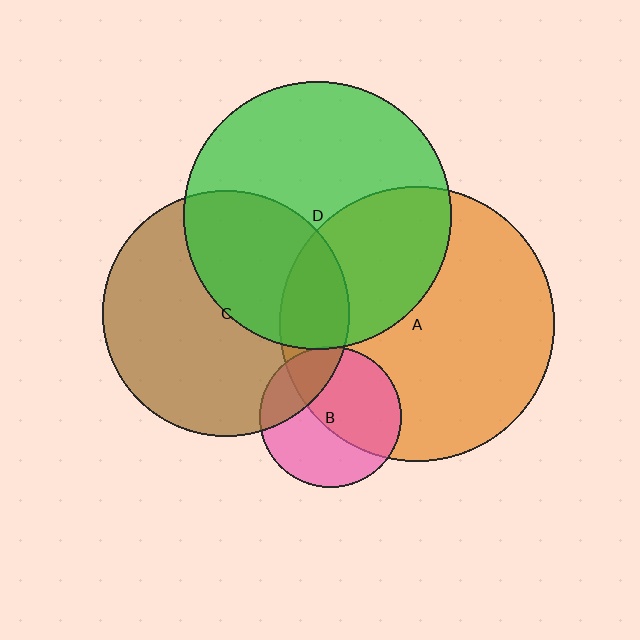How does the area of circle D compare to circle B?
Approximately 3.6 times.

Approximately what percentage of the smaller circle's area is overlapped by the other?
Approximately 25%.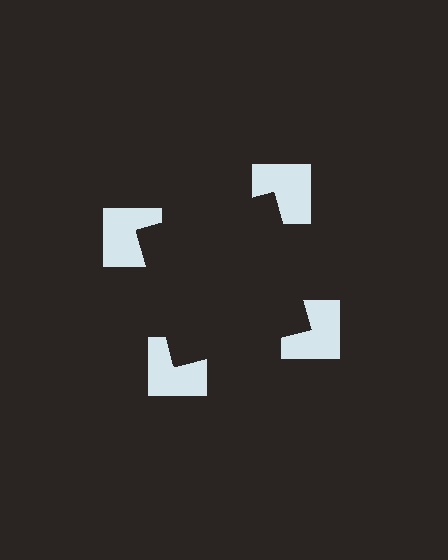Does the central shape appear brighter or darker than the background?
It typically appears slightly darker than the background, even though no actual brightness change is drawn.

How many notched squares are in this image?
There are 4 — one at each vertex of the illusory square.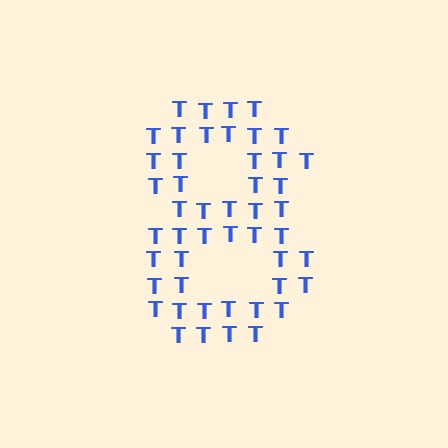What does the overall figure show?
The overall figure shows the digit 8.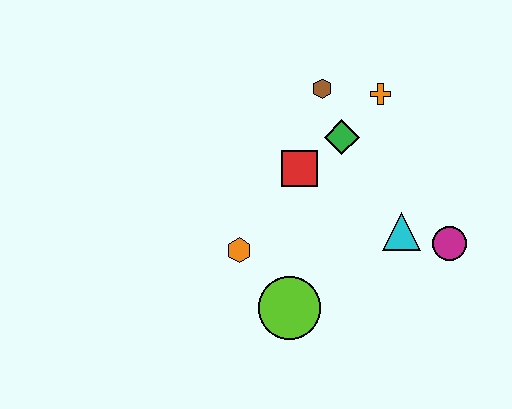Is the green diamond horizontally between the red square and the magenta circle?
Yes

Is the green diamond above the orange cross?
No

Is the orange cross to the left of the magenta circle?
Yes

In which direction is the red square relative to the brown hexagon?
The red square is below the brown hexagon.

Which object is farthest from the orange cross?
The lime circle is farthest from the orange cross.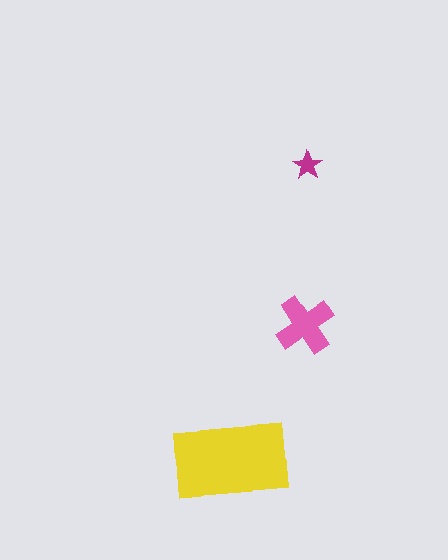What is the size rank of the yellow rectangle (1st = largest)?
1st.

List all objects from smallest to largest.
The magenta star, the pink cross, the yellow rectangle.